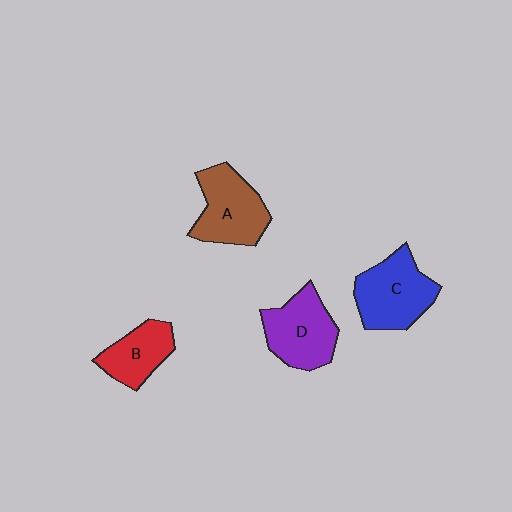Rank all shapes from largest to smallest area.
From largest to smallest: C (blue), A (brown), D (purple), B (red).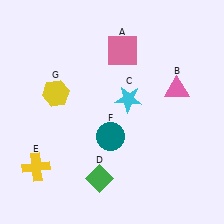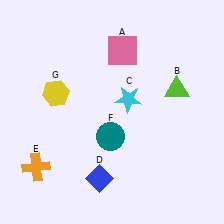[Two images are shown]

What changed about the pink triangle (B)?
In Image 1, B is pink. In Image 2, it changed to lime.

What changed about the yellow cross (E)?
In Image 1, E is yellow. In Image 2, it changed to orange.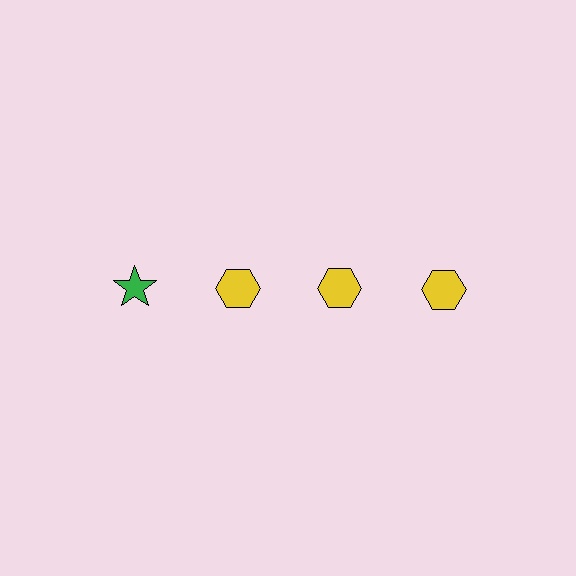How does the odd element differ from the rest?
It differs in both color (green instead of yellow) and shape (star instead of hexagon).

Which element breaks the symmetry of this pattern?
The green star in the top row, leftmost column breaks the symmetry. All other shapes are yellow hexagons.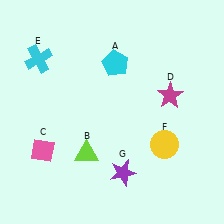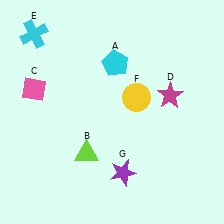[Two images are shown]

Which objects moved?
The objects that moved are: the pink diamond (C), the cyan cross (E), the yellow circle (F).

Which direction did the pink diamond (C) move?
The pink diamond (C) moved up.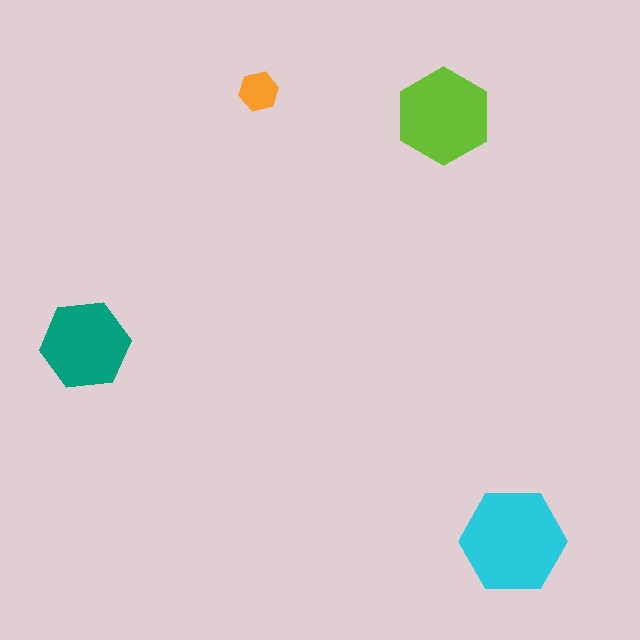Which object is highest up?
The orange hexagon is topmost.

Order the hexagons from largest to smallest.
the cyan one, the lime one, the teal one, the orange one.